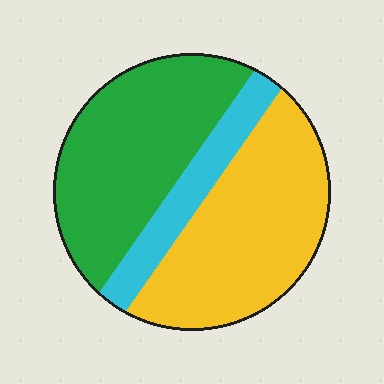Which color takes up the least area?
Cyan, at roughly 15%.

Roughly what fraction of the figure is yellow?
Yellow takes up between a third and a half of the figure.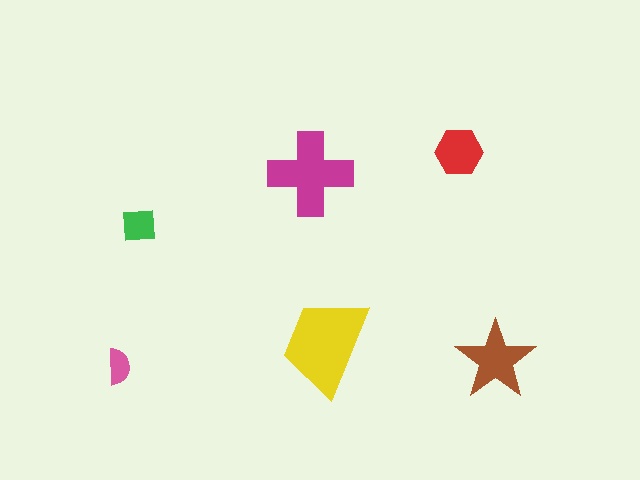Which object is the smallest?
The pink semicircle.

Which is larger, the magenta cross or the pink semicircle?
The magenta cross.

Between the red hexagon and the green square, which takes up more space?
The red hexagon.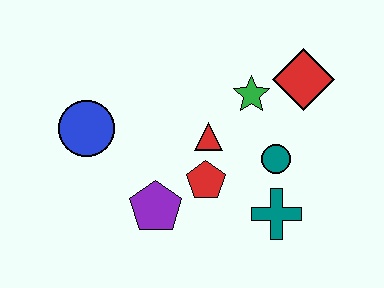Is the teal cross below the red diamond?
Yes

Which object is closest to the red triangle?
The red pentagon is closest to the red triangle.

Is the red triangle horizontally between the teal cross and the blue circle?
Yes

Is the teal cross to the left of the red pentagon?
No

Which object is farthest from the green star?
The blue circle is farthest from the green star.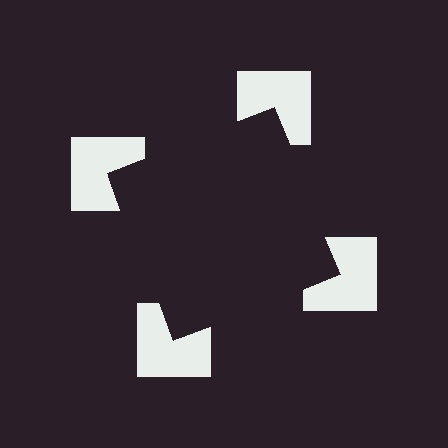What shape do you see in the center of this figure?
An illusory square — its edges are inferred from the aligned wedge cuts in the notched squares, not physically drawn.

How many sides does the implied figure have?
4 sides.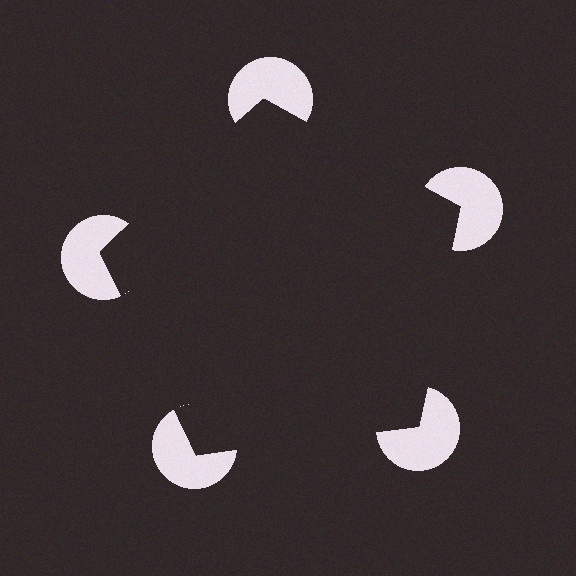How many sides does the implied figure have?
5 sides.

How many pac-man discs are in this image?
There are 5 — one at each vertex of the illusory pentagon.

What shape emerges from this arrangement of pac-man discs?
An illusory pentagon — its edges are inferred from the aligned wedge cuts in the pac-man discs, not physically drawn.